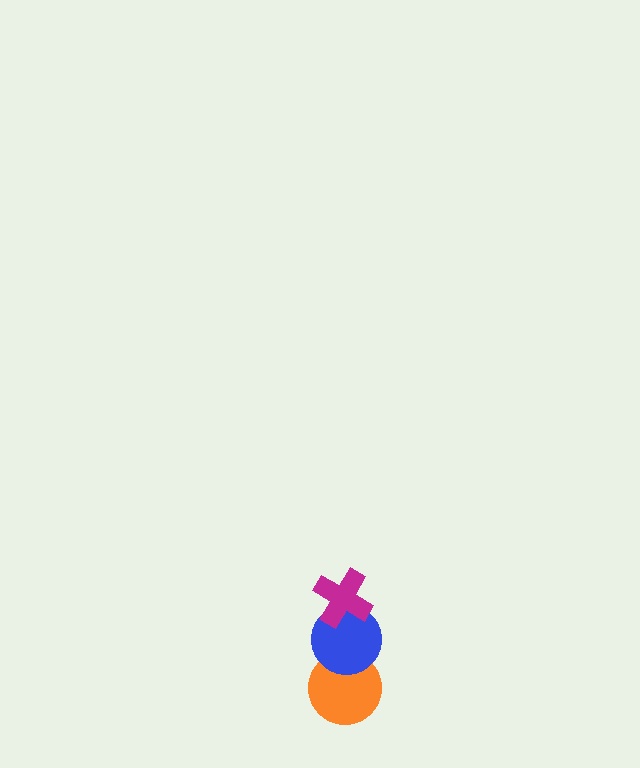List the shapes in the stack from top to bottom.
From top to bottom: the magenta cross, the blue circle, the orange circle.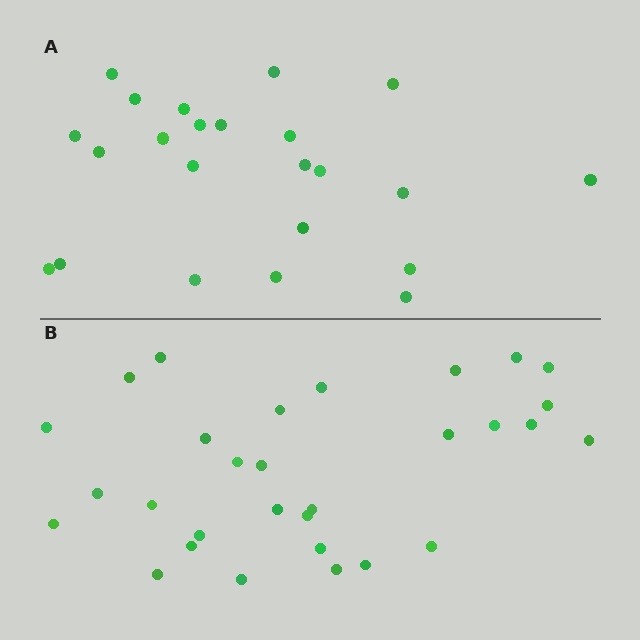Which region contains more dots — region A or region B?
Region B (the bottom region) has more dots.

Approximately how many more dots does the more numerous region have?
Region B has roughly 8 or so more dots than region A.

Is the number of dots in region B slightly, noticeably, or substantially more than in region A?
Region B has noticeably more, but not dramatically so. The ratio is roughly 1.3 to 1.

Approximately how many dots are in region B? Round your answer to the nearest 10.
About 30 dots.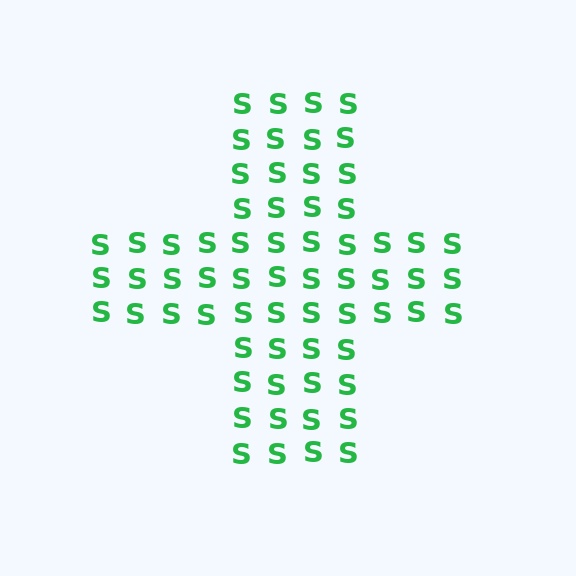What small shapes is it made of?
It is made of small letter S's.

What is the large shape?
The large shape is a cross.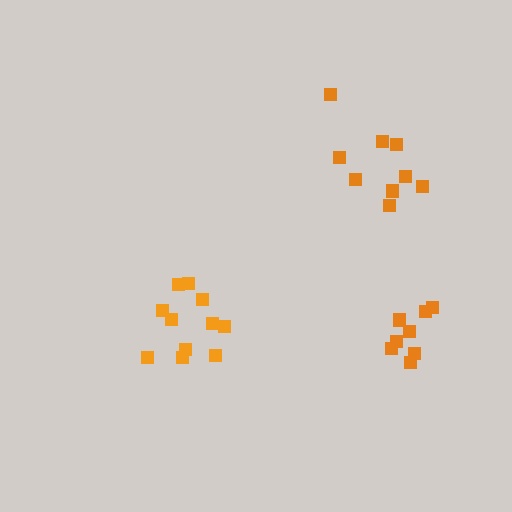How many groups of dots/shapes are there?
There are 3 groups.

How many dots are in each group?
Group 1: 9 dots, Group 2: 11 dots, Group 3: 8 dots (28 total).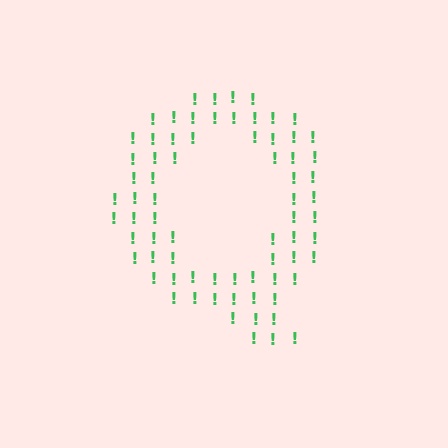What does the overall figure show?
The overall figure shows the letter Q.